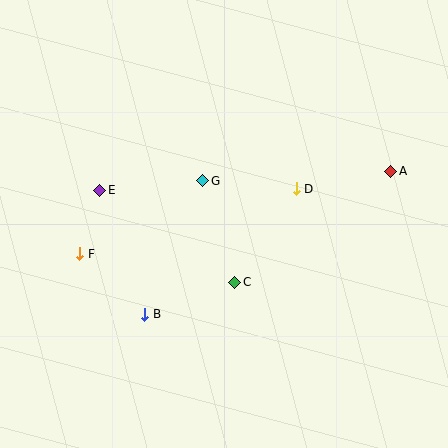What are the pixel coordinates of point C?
Point C is at (235, 282).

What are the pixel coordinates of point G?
Point G is at (203, 181).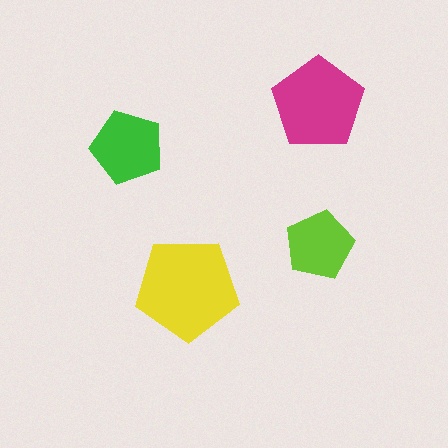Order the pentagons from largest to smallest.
the yellow one, the magenta one, the green one, the lime one.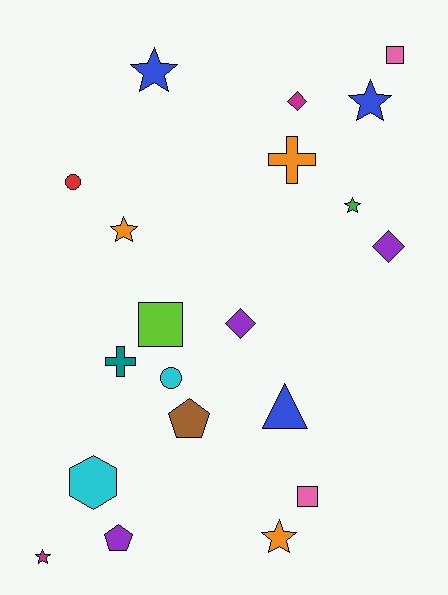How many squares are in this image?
There are 3 squares.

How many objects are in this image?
There are 20 objects.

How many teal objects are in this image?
There is 1 teal object.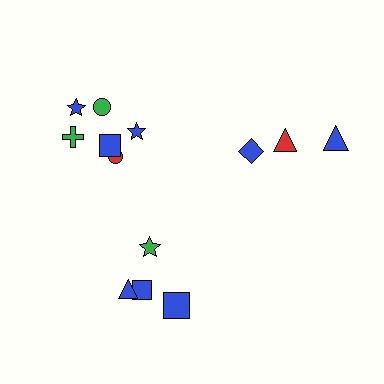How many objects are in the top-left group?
There are 6 objects.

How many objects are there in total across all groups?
There are 13 objects.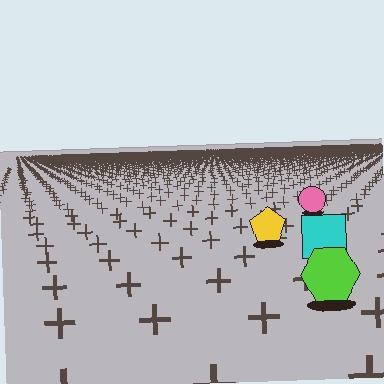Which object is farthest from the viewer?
The pink circle is farthest from the viewer. It appears smaller and the ground texture around it is denser.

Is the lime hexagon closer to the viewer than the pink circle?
Yes. The lime hexagon is closer — you can tell from the texture gradient: the ground texture is coarser near it.